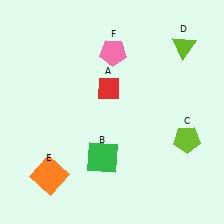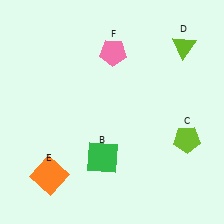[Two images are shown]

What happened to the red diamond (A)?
The red diamond (A) was removed in Image 2. It was in the top-left area of Image 1.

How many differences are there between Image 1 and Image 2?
There is 1 difference between the two images.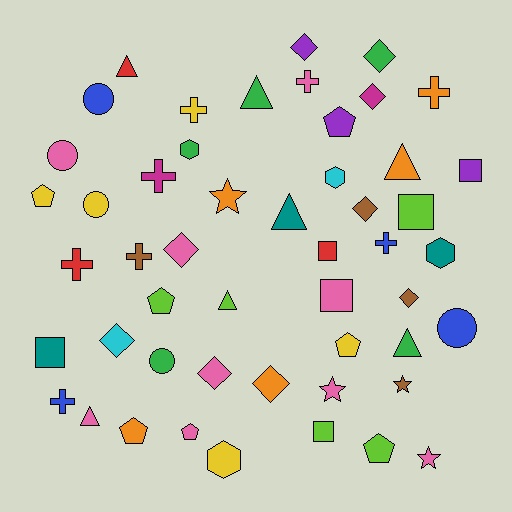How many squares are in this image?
There are 6 squares.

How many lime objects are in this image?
There are 5 lime objects.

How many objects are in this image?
There are 50 objects.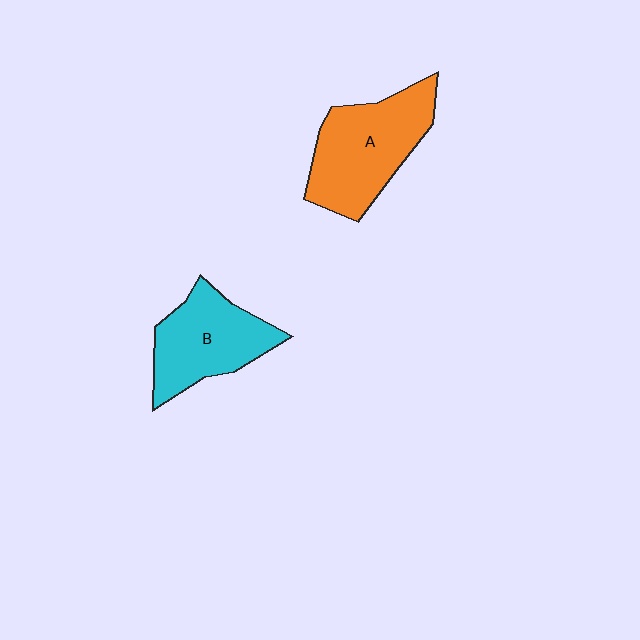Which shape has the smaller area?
Shape B (cyan).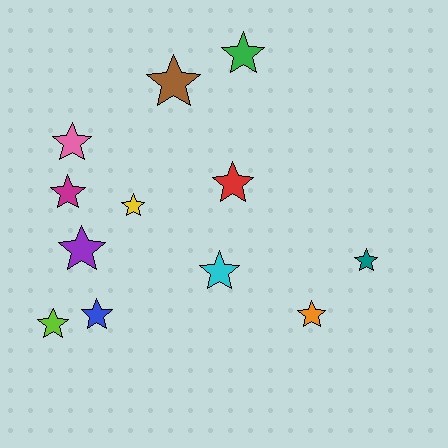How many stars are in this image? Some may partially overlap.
There are 12 stars.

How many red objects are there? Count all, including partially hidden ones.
There is 1 red object.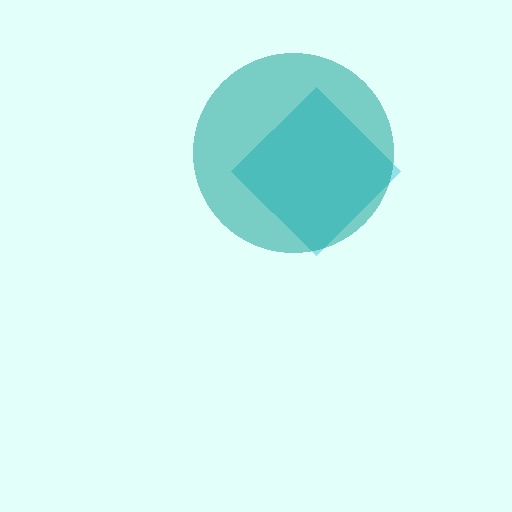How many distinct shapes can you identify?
There are 2 distinct shapes: a cyan diamond, a teal circle.